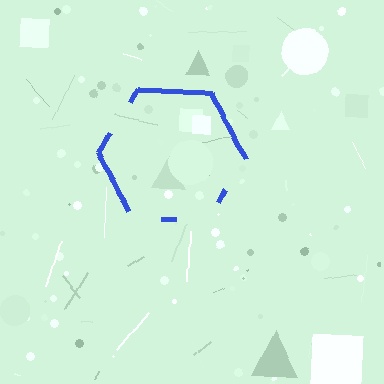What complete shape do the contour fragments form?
The contour fragments form a hexagon.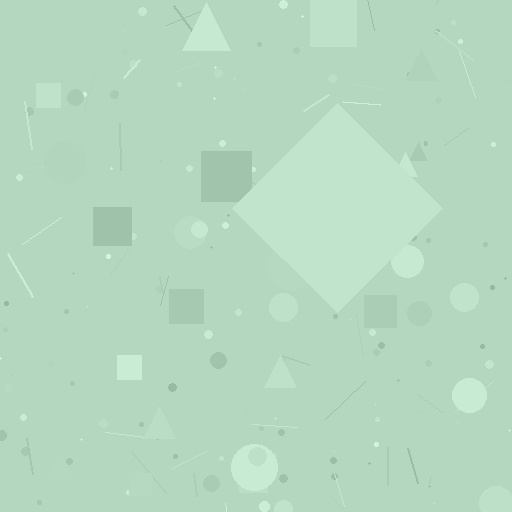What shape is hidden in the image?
A diamond is hidden in the image.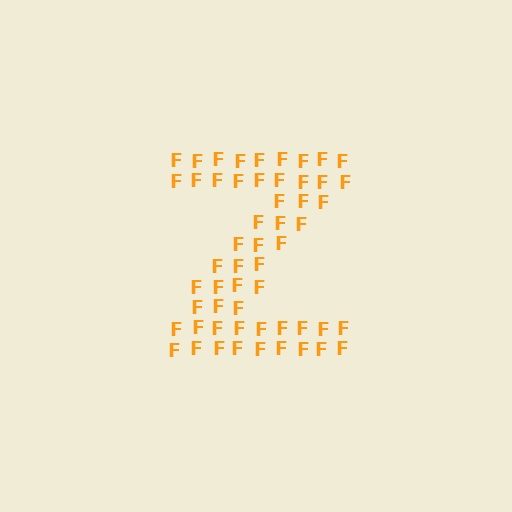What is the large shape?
The large shape is the letter Z.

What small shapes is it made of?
It is made of small letter F's.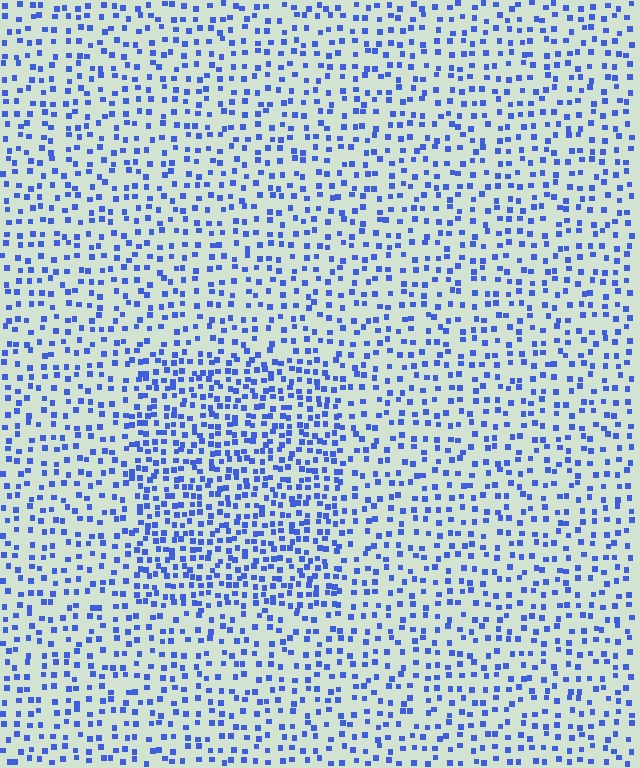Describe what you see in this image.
The image contains small blue elements arranged at two different densities. A rectangle-shaped region is visible where the elements are more densely packed than the surrounding area.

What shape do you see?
I see a rectangle.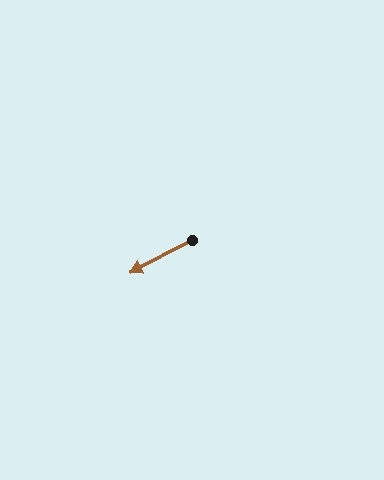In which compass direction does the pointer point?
Southwest.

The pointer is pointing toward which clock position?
Roughly 8 o'clock.